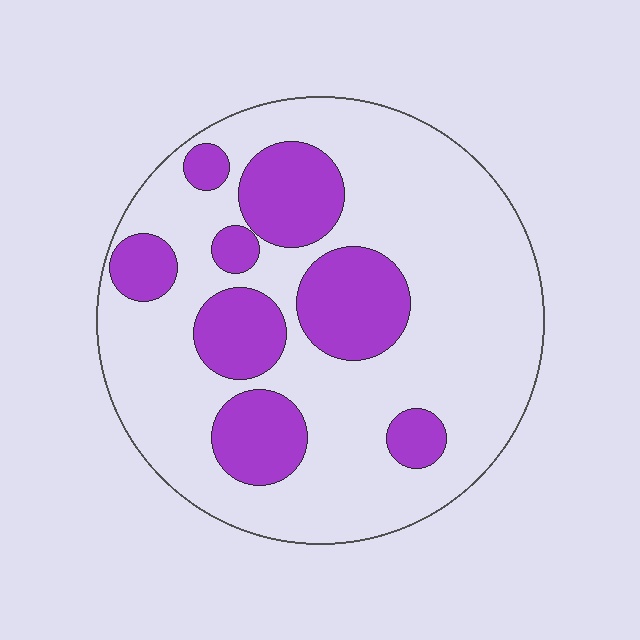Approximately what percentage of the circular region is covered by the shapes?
Approximately 30%.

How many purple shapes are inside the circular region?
8.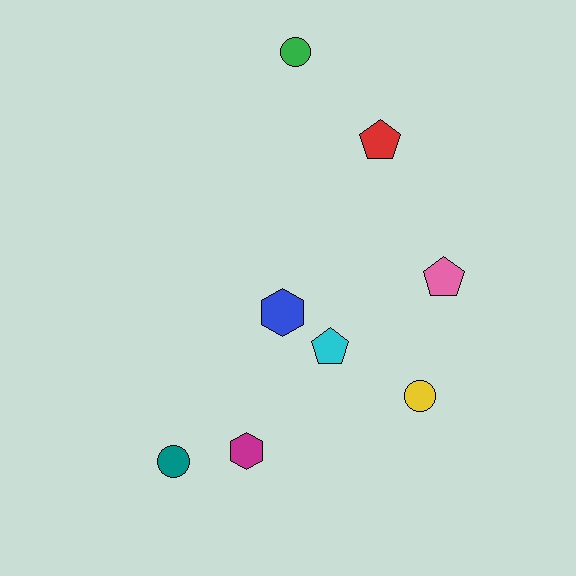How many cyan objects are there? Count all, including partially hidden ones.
There is 1 cyan object.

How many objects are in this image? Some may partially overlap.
There are 8 objects.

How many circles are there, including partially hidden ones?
There are 3 circles.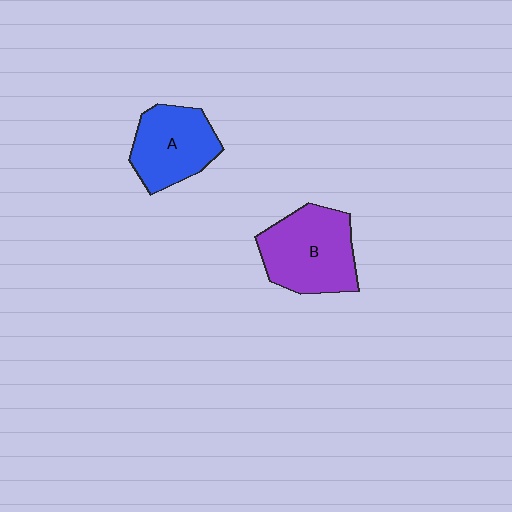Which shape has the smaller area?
Shape A (blue).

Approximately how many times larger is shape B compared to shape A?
Approximately 1.2 times.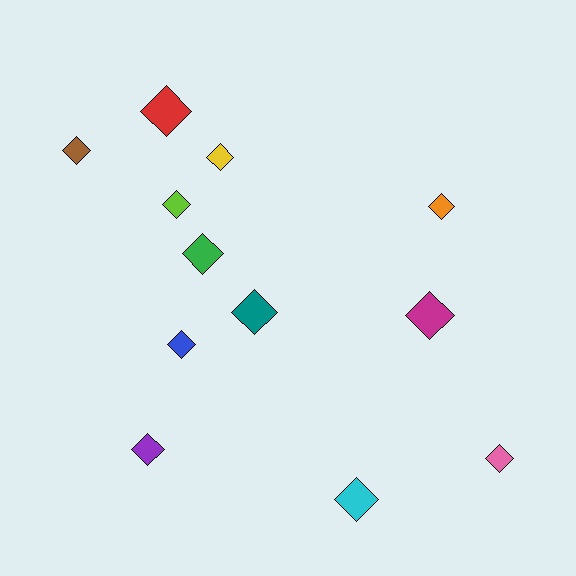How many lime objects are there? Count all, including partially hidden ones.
There is 1 lime object.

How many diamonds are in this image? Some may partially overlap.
There are 12 diamonds.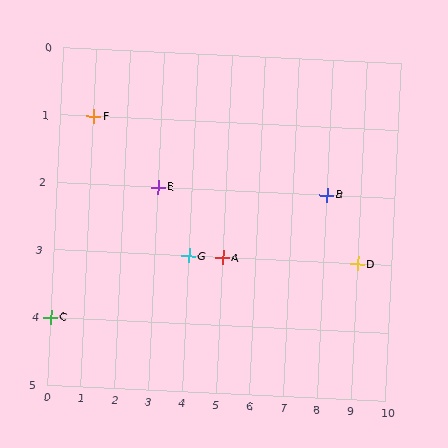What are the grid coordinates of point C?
Point C is at grid coordinates (0, 4).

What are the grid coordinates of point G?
Point G is at grid coordinates (4, 3).